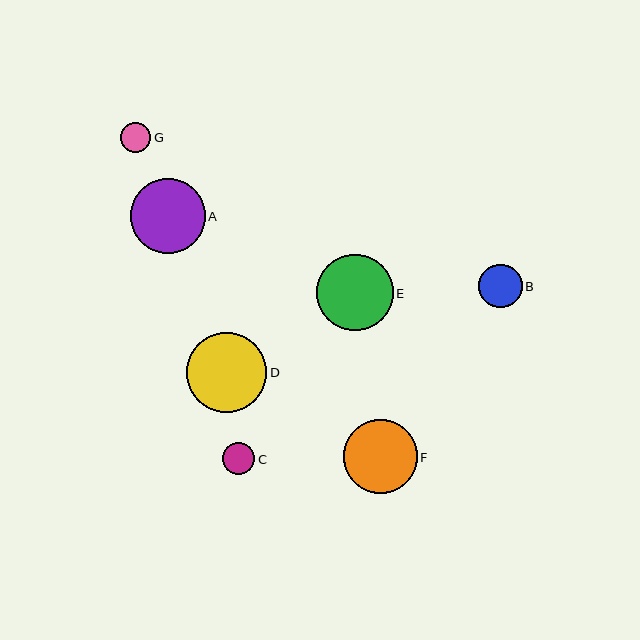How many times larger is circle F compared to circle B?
Circle F is approximately 1.7 times the size of circle B.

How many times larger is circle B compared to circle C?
Circle B is approximately 1.3 times the size of circle C.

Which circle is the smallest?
Circle G is the smallest with a size of approximately 31 pixels.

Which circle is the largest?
Circle D is the largest with a size of approximately 80 pixels.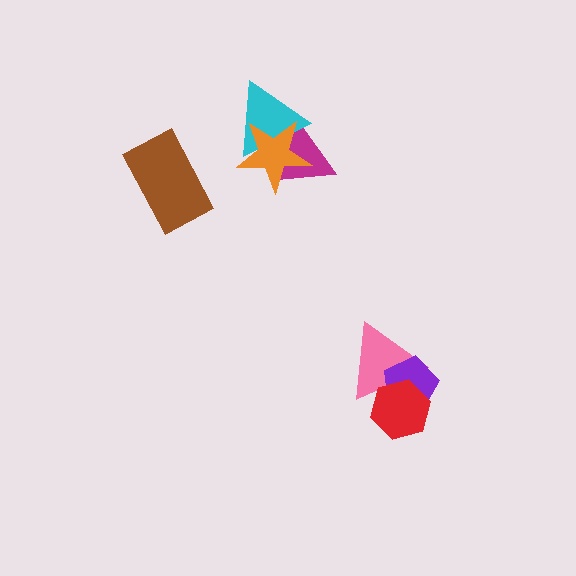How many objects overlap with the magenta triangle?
2 objects overlap with the magenta triangle.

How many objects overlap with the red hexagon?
2 objects overlap with the red hexagon.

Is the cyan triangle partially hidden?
Yes, it is partially covered by another shape.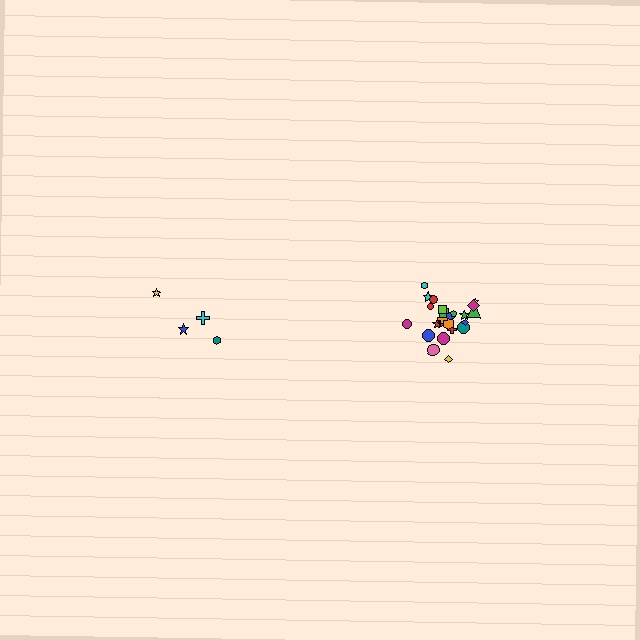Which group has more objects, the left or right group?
The right group.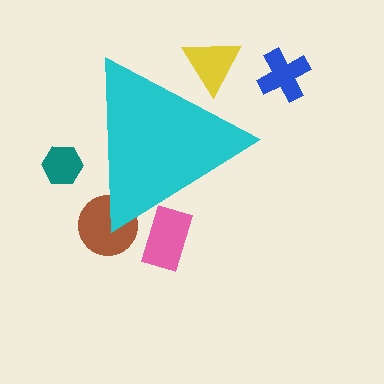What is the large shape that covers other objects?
A cyan triangle.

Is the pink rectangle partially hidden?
Yes, the pink rectangle is partially hidden behind the cyan triangle.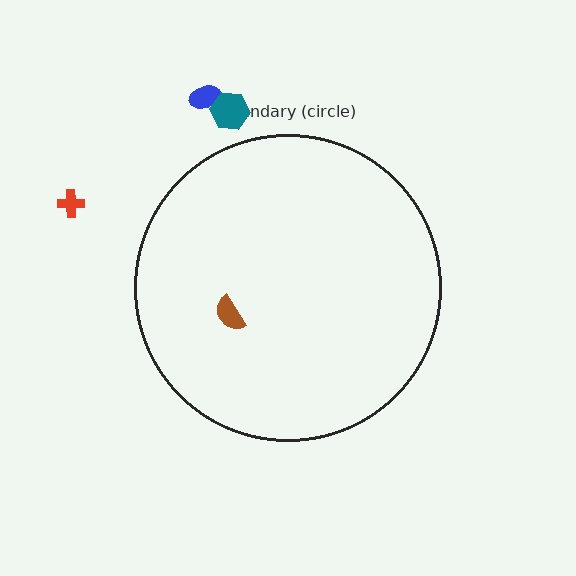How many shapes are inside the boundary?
1 inside, 3 outside.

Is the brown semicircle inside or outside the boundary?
Inside.